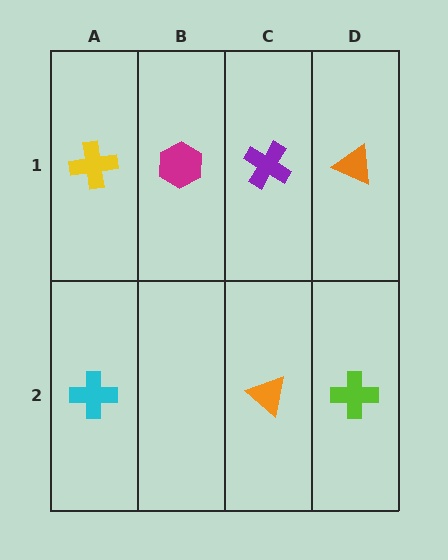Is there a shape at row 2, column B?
No, that cell is empty.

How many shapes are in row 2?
3 shapes.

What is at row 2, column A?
A cyan cross.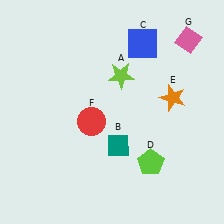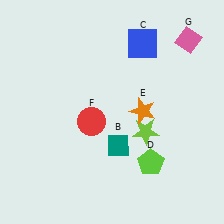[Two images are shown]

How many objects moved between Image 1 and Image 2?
2 objects moved between the two images.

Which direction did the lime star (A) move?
The lime star (A) moved down.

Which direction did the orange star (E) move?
The orange star (E) moved left.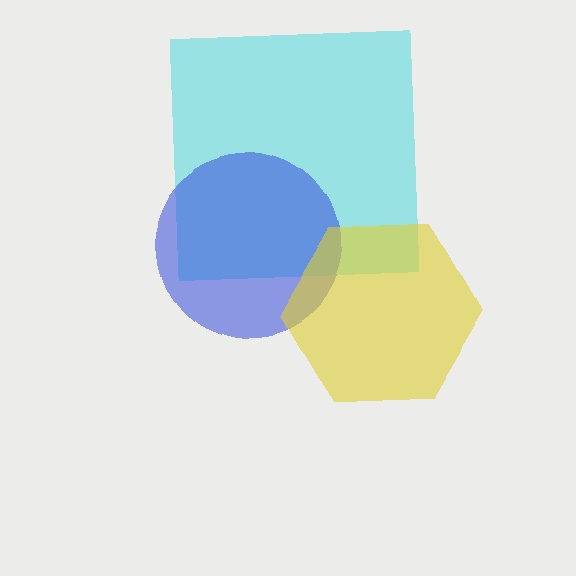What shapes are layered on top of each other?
The layered shapes are: a cyan square, a blue circle, a yellow hexagon.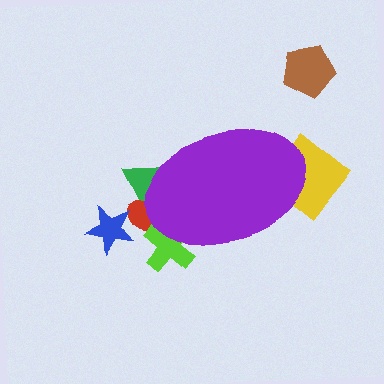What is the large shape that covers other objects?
A purple ellipse.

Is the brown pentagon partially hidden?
No, the brown pentagon is fully visible.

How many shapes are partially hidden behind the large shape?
4 shapes are partially hidden.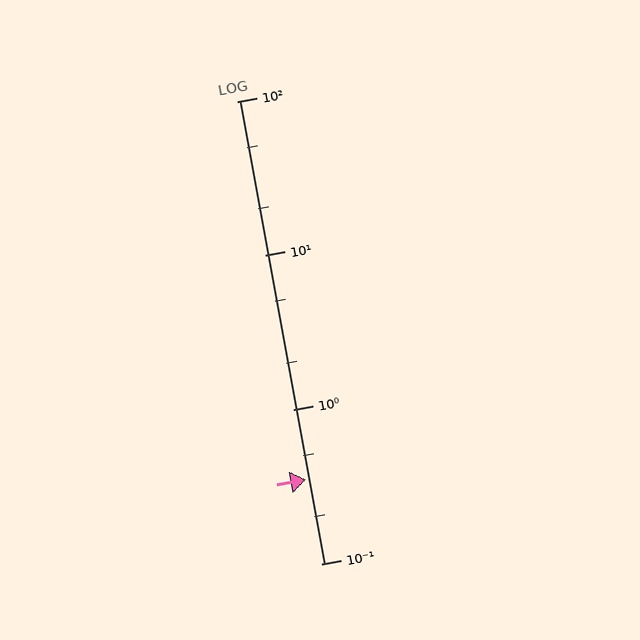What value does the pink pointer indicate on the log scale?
The pointer indicates approximately 0.35.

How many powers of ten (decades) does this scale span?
The scale spans 3 decades, from 0.1 to 100.